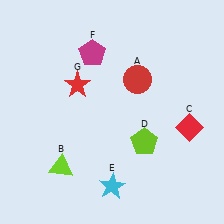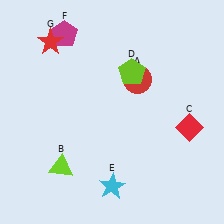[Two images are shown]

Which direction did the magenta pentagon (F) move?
The magenta pentagon (F) moved left.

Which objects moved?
The objects that moved are: the lime pentagon (D), the magenta pentagon (F), the red star (G).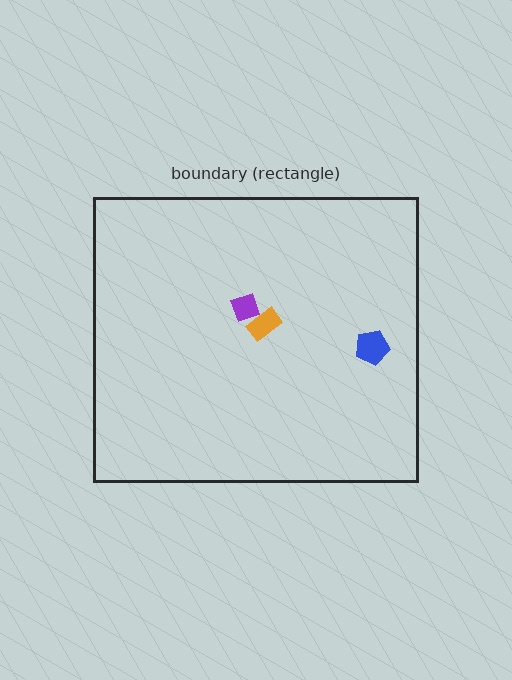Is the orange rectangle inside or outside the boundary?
Inside.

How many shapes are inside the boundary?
3 inside, 0 outside.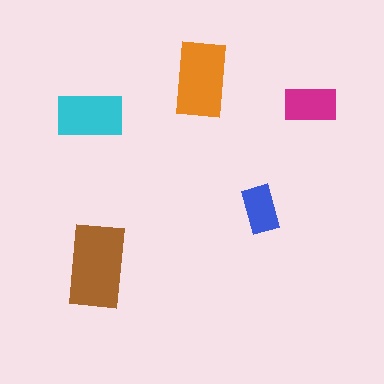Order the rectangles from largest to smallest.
the brown one, the orange one, the cyan one, the magenta one, the blue one.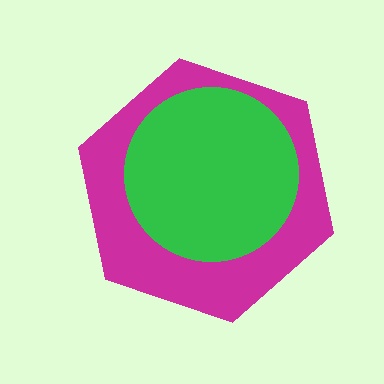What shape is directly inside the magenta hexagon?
The green circle.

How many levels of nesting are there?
2.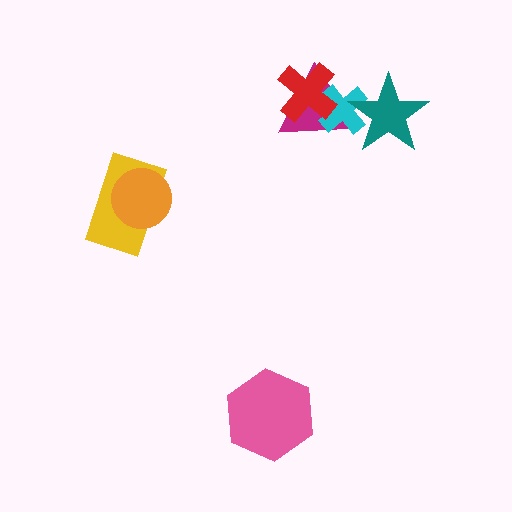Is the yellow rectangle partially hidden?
Yes, it is partially covered by another shape.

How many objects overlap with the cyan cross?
3 objects overlap with the cyan cross.